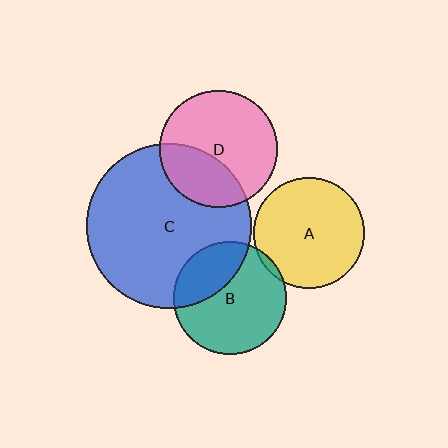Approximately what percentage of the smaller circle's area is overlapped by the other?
Approximately 5%.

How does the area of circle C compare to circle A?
Approximately 2.2 times.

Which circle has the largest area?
Circle C (blue).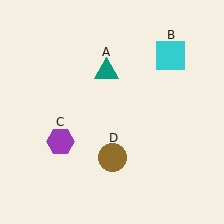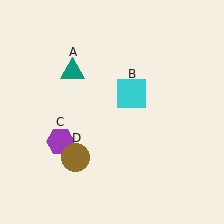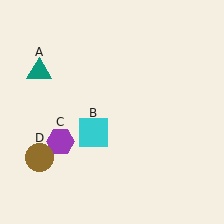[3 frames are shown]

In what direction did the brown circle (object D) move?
The brown circle (object D) moved left.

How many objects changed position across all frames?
3 objects changed position: teal triangle (object A), cyan square (object B), brown circle (object D).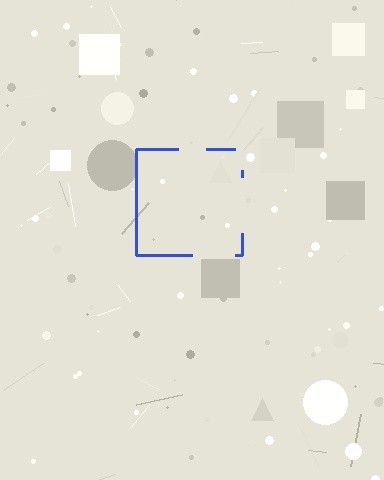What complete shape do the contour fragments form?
The contour fragments form a square.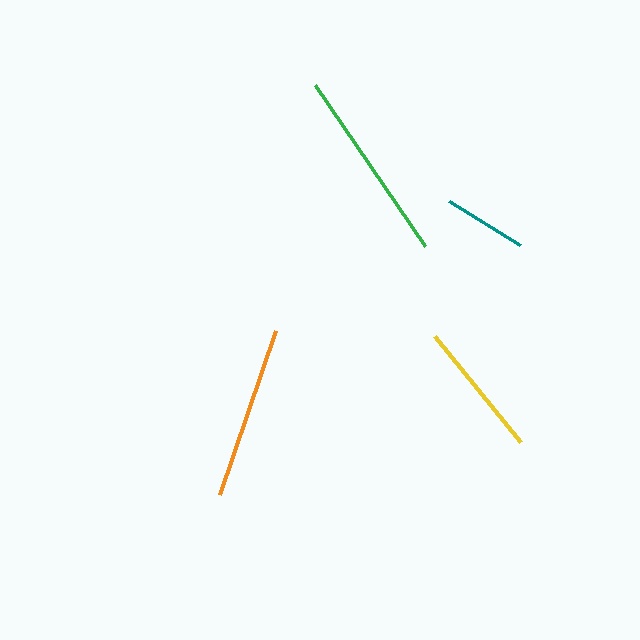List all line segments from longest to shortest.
From longest to shortest: green, orange, yellow, teal.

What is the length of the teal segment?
The teal segment is approximately 84 pixels long.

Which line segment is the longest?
The green line is the longest at approximately 195 pixels.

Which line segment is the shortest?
The teal line is the shortest at approximately 84 pixels.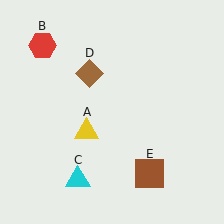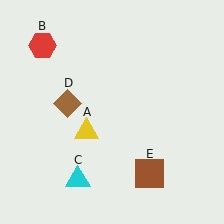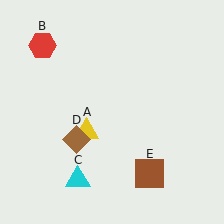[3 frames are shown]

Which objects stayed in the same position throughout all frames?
Yellow triangle (object A) and red hexagon (object B) and cyan triangle (object C) and brown square (object E) remained stationary.